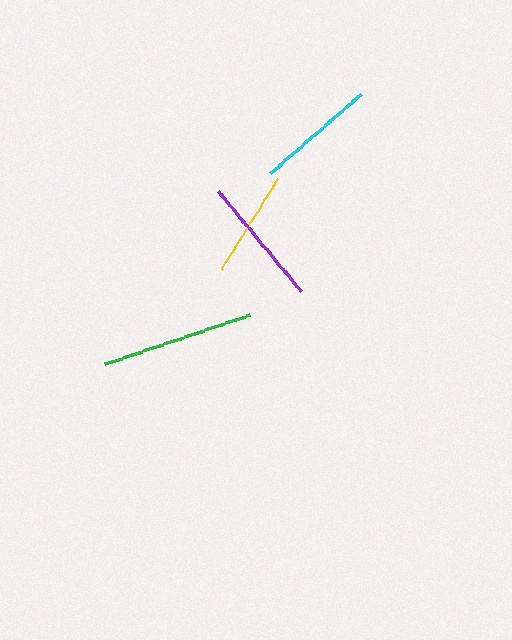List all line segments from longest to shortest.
From longest to shortest: green, purple, cyan, yellow.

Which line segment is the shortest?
The yellow line is the shortest at approximately 107 pixels.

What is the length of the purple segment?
The purple segment is approximately 129 pixels long.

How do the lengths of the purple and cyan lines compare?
The purple and cyan lines are approximately the same length.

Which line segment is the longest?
The green line is the longest at approximately 154 pixels.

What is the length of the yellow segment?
The yellow segment is approximately 107 pixels long.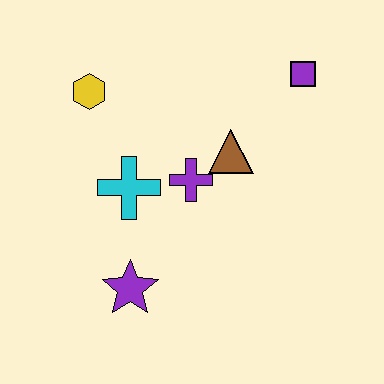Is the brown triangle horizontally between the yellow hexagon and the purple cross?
No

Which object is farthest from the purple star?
The purple square is farthest from the purple star.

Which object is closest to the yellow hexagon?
The cyan cross is closest to the yellow hexagon.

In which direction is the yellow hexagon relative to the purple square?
The yellow hexagon is to the left of the purple square.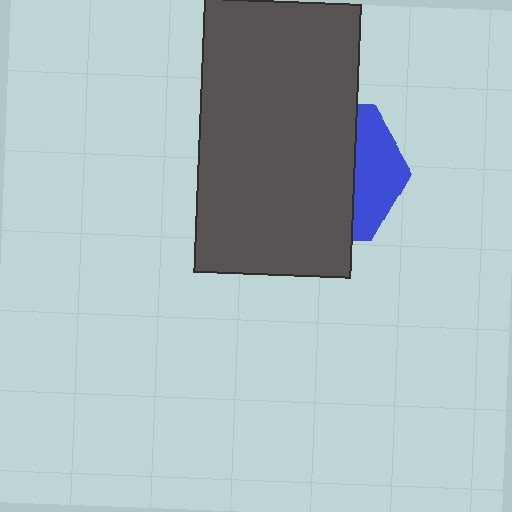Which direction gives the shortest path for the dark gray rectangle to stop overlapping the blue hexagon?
Moving left gives the shortest separation.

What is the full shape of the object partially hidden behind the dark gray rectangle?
The partially hidden object is a blue hexagon.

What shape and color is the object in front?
The object in front is a dark gray rectangle.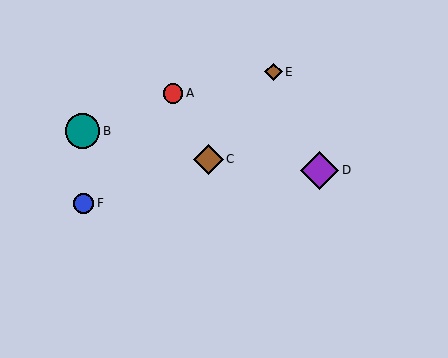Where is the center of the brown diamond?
The center of the brown diamond is at (274, 72).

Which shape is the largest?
The purple diamond (labeled D) is the largest.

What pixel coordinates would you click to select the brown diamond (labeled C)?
Click at (209, 159) to select the brown diamond C.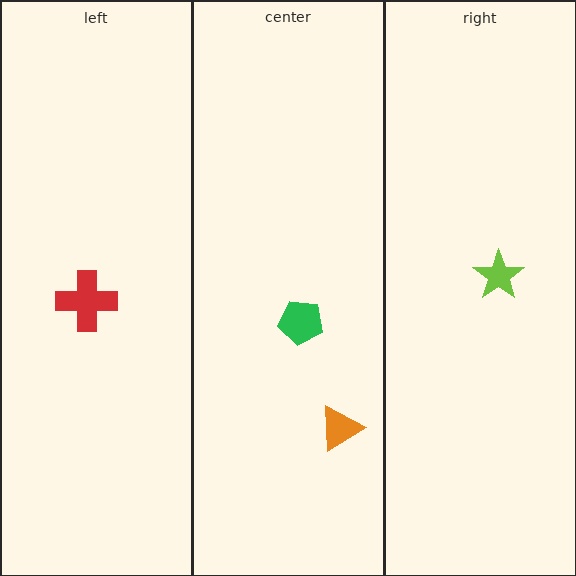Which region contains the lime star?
The right region.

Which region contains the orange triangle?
The center region.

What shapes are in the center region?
The green pentagon, the orange triangle.